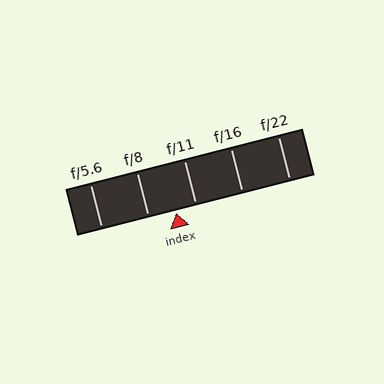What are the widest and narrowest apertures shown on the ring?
The widest aperture shown is f/5.6 and the narrowest is f/22.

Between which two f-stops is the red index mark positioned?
The index mark is between f/8 and f/11.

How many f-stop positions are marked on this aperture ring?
There are 5 f-stop positions marked.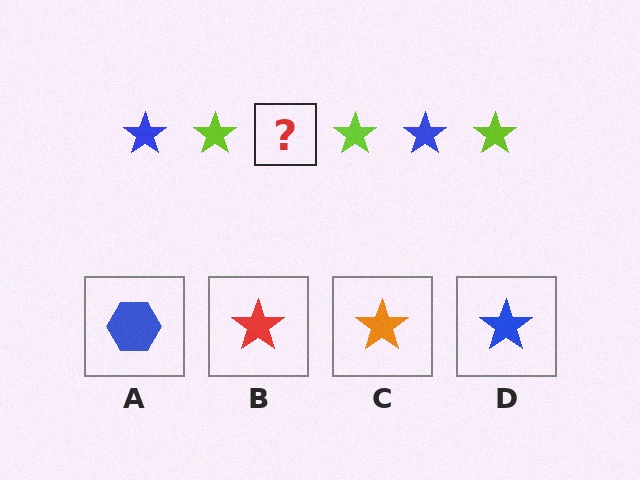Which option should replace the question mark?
Option D.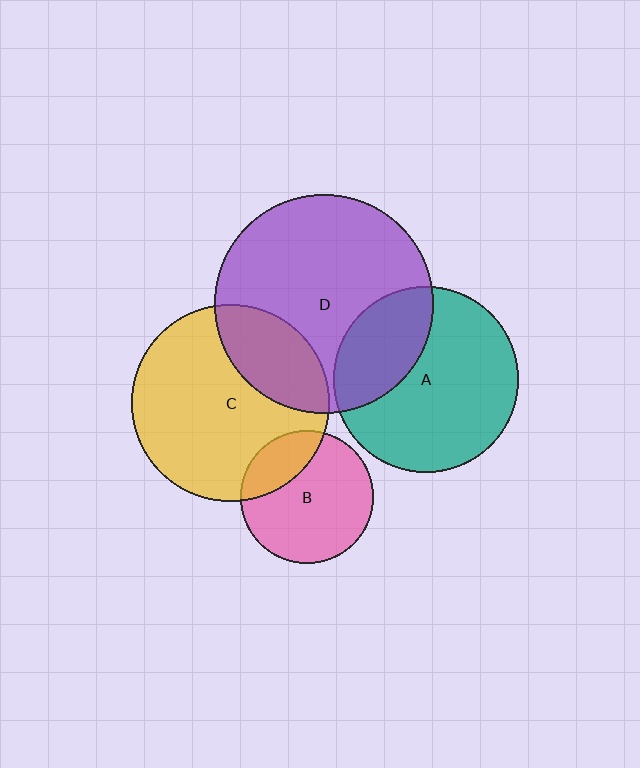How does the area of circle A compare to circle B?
Approximately 1.9 times.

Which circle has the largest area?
Circle D (purple).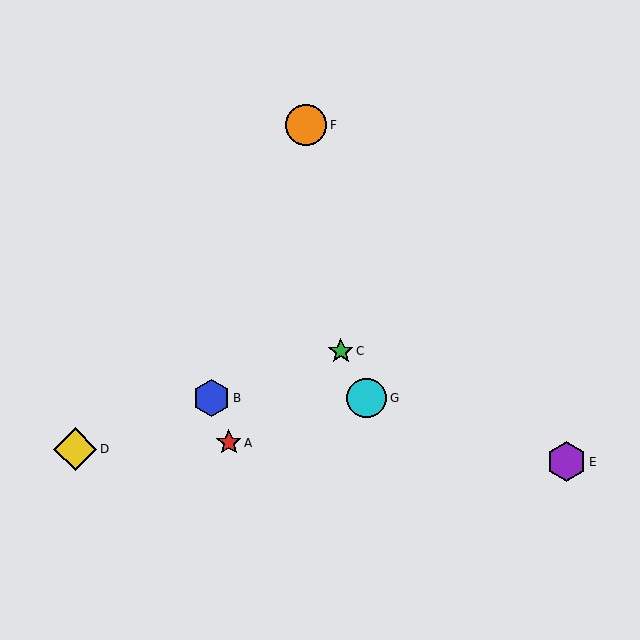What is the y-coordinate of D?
Object D is at y≈449.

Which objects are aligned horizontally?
Objects B, G are aligned horizontally.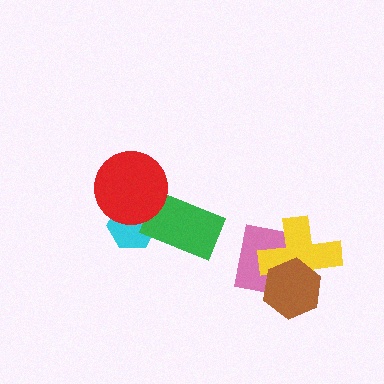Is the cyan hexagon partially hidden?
Yes, it is partially covered by another shape.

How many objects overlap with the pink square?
2 objects overlap with the pink square.